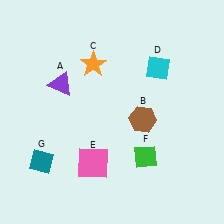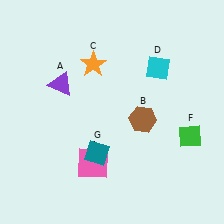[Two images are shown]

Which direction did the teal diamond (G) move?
The teal diamond (G) moved right.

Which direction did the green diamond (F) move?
The green diamond (F) moved right.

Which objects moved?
The objects that moved are: the green diamond (F), the teal diamond (G).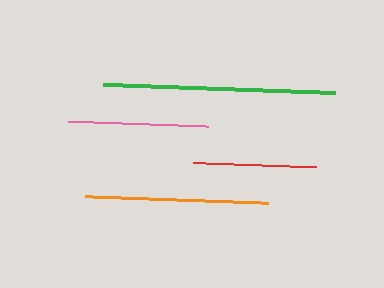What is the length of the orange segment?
The orange segment is approximately 183 pixels long.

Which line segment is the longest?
The green line is the longest at approximately 232 pixels.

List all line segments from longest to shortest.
From longest to shortest: green, orange, pink, red.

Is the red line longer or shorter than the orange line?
The orange line is longer than the red line.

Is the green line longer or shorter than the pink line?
The green line is longer than the pink line.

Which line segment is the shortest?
The red line is the shortest at approximately 123 pixels.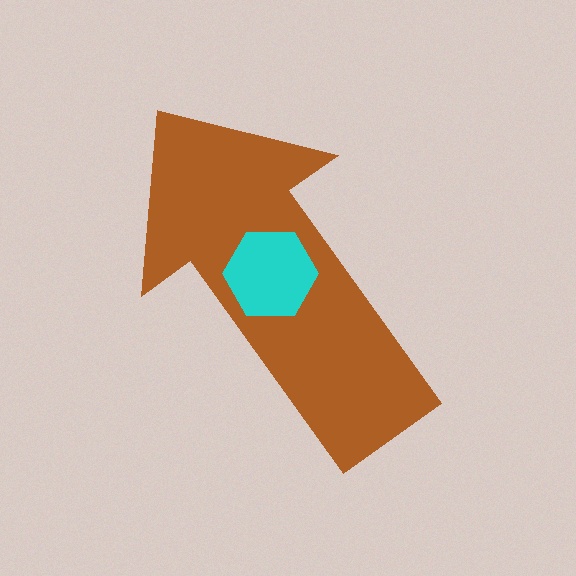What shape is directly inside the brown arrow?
The cyan hexagon.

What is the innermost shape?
The cyan hexagon.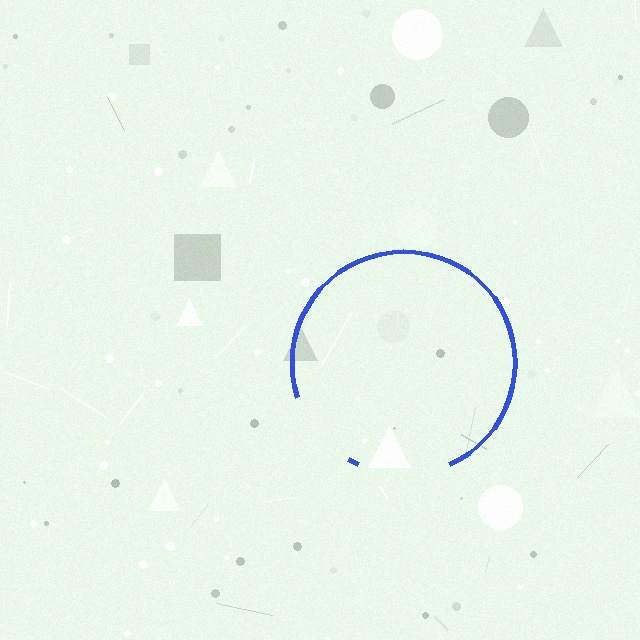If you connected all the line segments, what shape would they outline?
They would outline a circle.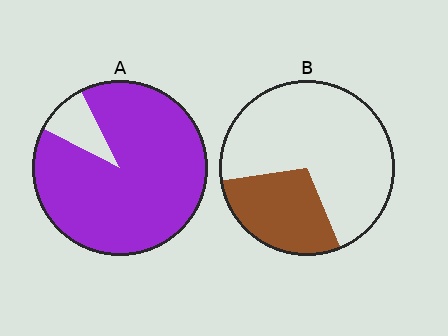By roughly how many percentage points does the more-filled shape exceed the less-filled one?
By roughly 60 percentage points (A over B).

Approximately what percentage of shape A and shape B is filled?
A is approximately 90% and B is approximately 30%.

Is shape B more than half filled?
No.